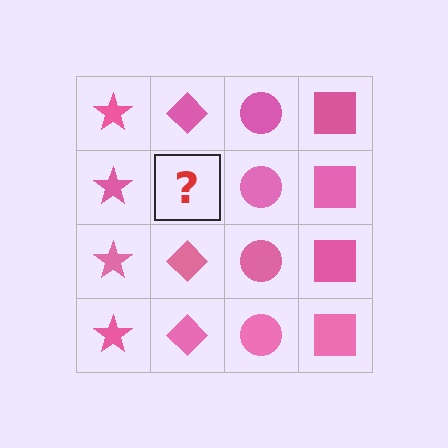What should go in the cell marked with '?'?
The missing cell should contain a pink diamond.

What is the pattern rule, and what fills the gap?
The rule is that each column has a consistent shape. The gap should be filled with a pink diamond.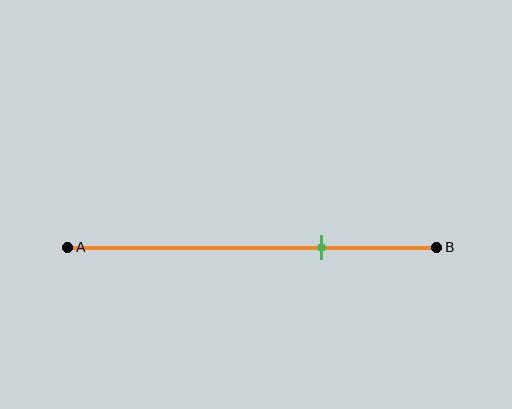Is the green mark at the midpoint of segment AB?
No, the mark is at about 70% from A, not at the 50% midpoint.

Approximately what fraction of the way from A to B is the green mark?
The green mark is approximately 70% of the way from A to B.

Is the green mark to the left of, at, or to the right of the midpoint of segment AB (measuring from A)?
The green mark is to the right of the midpoint of segment AB.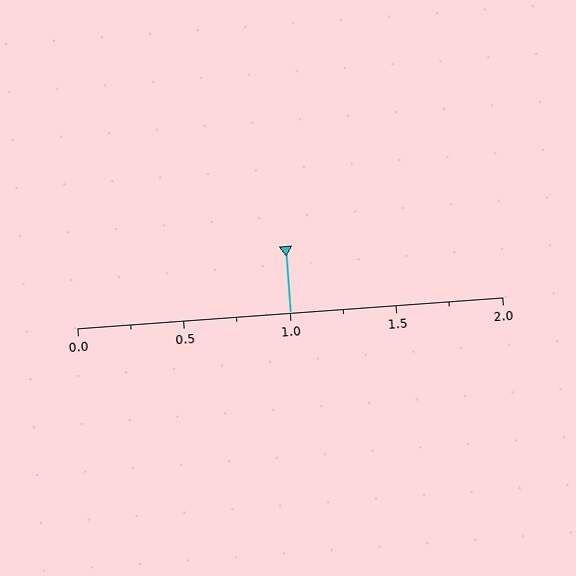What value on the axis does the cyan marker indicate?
The marker indicates approximately 1.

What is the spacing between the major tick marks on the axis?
The major ticks are spaced 0.5 apart.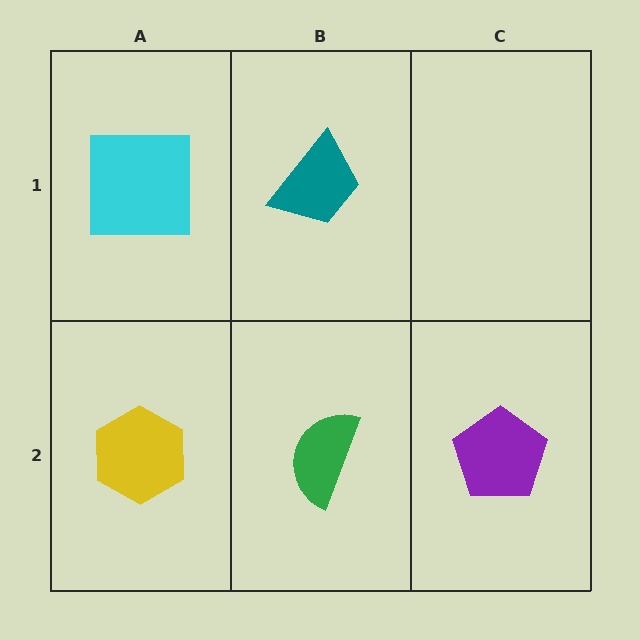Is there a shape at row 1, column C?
No, that cell is empty.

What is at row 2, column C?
A purple pentagon.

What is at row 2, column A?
A yellow hexagon.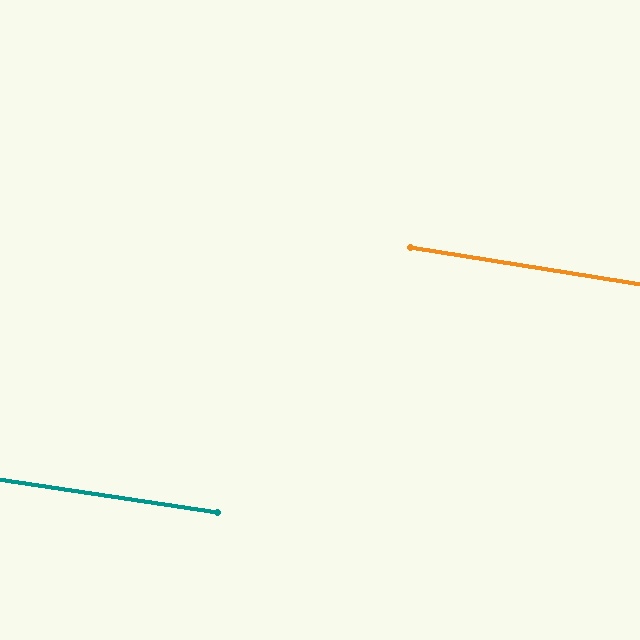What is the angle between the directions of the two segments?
Approximately 0 degrees.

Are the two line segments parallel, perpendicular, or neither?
Parallel — their directions differ by only 0.3°.